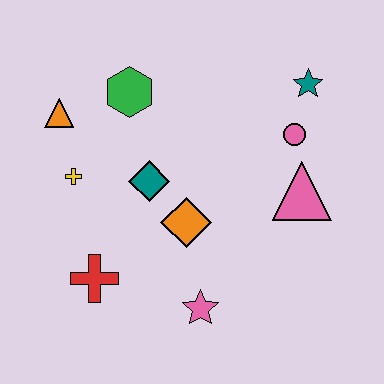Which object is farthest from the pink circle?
The red cross is farthest from the pink circle.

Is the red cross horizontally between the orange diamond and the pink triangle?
No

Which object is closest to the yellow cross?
The orange triangle is closest to the yellow cross.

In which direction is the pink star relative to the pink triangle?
The pink star is below the pink triangle.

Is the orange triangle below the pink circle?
No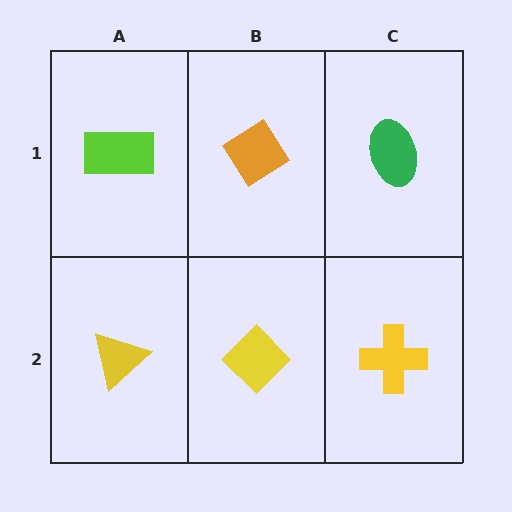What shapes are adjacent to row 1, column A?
A yellow triangle (row 2, column A), an orange diamond (row 1, column B).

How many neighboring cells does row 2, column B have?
3.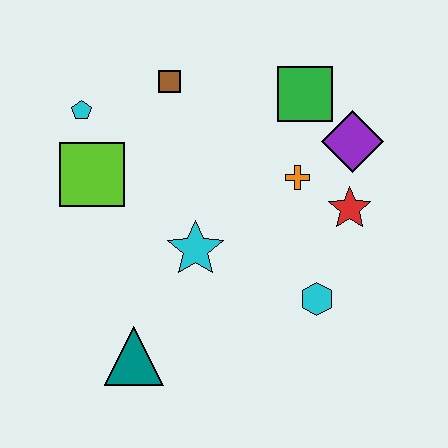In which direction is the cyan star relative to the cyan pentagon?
The cyan star is below the cyan pentagon.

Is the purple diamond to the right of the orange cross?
Yes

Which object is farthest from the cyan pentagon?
The cyan hexagon is farthest from the cyan pentagon.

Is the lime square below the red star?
No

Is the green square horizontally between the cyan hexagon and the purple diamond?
No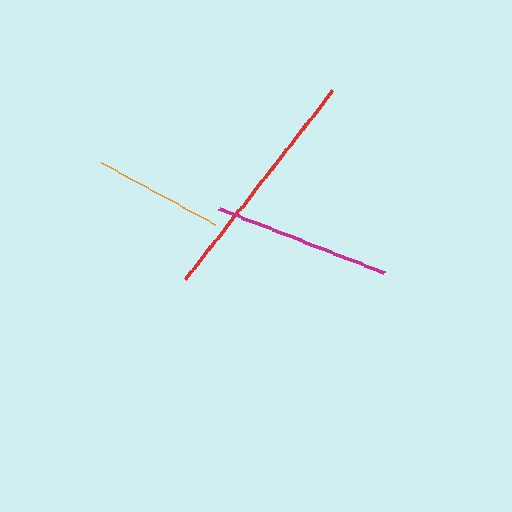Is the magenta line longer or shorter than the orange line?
The magenta line is longer than the orange line.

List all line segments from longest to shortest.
From longest to shortest: red, magenta, orange.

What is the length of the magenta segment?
The magenta segment is approximately 178 pixels long.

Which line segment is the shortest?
The orange line is the shortest at approximately 130 pixels.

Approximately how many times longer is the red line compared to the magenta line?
The red line is approximately 1.3 times the length of the magenta line.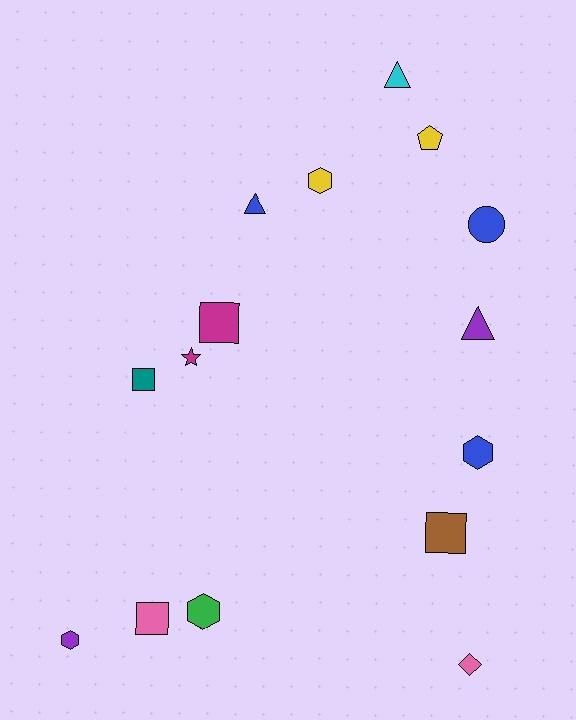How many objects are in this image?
There are 15 objects.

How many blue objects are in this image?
There are 3 blue objects.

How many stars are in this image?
There is 1 star.